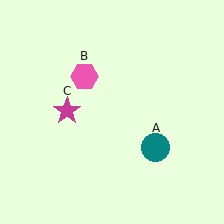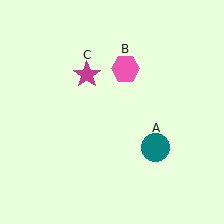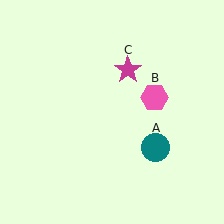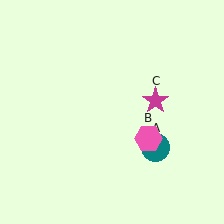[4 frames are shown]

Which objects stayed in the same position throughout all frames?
Teal circle (object A) remained stationary.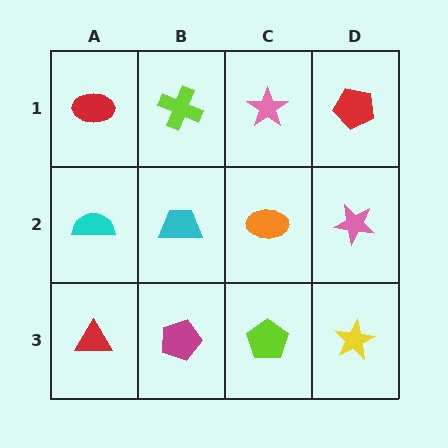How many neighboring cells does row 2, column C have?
4.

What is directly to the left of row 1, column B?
A red ellipse.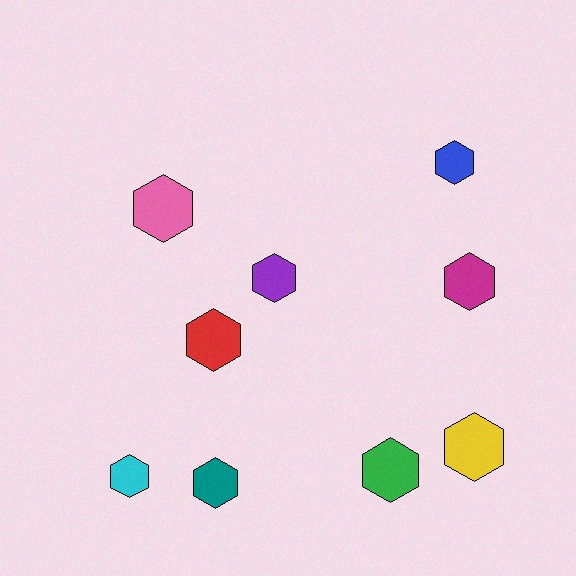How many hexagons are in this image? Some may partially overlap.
There are 9 hexagons.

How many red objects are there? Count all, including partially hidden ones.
There is 1 red object.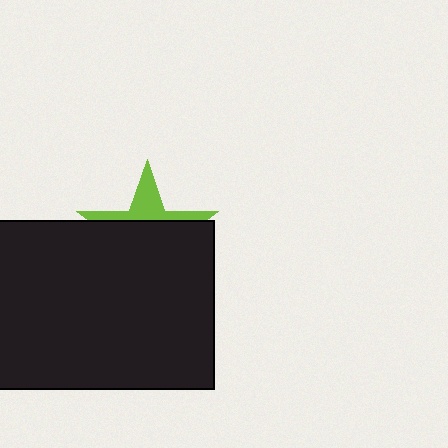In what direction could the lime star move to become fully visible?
The lime star could move up. That would shift it out from behind the black rectangle entirely.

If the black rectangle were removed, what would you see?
You would see the complete lime star.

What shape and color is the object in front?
The object in front is a black rectangle.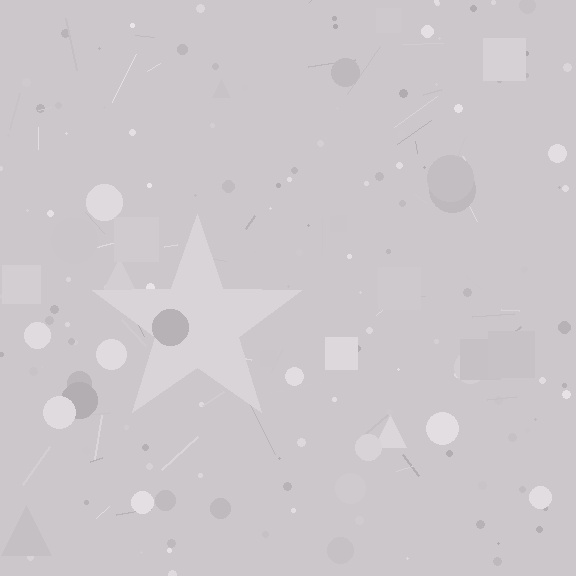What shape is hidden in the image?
A star is hidden in the image.